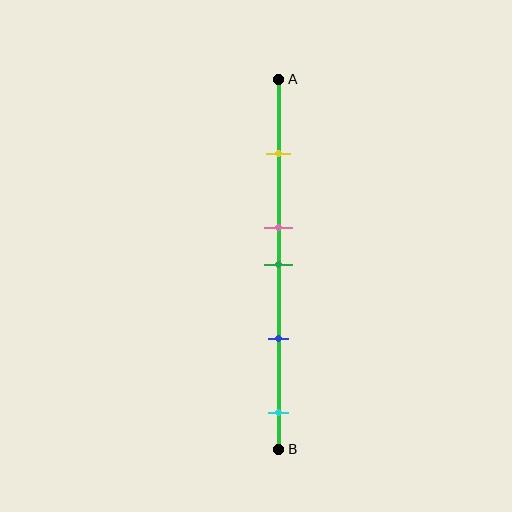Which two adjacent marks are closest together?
The pink and green marks are the closest adjacent pair.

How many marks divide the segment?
There are 5 marks dividing the segment.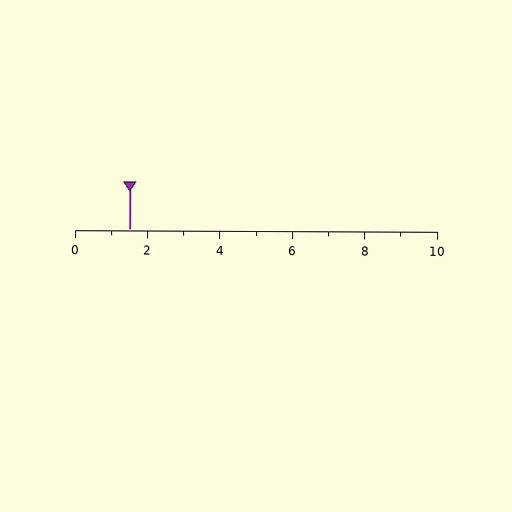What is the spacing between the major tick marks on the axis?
The major ticks are spaced 2 apart.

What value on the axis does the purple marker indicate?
The marker indicates approximately 1.5.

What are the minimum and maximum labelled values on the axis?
The axis runs from 0 to 10.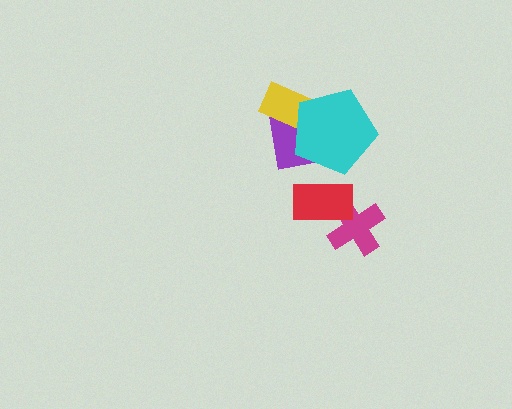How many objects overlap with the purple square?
2 objects overlap with the purple square.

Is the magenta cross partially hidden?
Yes, it is partially covered by another shape.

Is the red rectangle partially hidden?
No, no other shape covers it.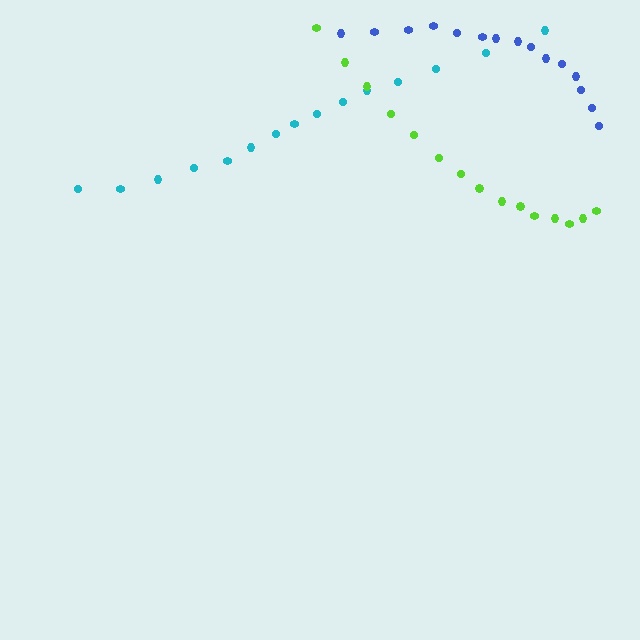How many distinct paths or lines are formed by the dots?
There are 3 distinct paths.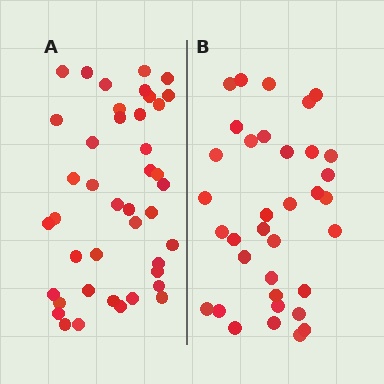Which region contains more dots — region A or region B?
Region A (the left region) has more dots.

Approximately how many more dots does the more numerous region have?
Region A has roughly 8 or so more dots than region B.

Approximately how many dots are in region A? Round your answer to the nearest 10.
About 40 dots. (The exact count is 42, which rounds to 40.)